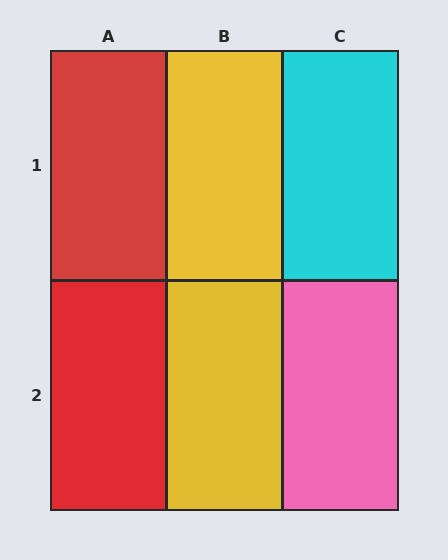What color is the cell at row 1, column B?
Yellow.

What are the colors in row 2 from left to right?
Red, yellow, pink.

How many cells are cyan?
1 cell is cyan.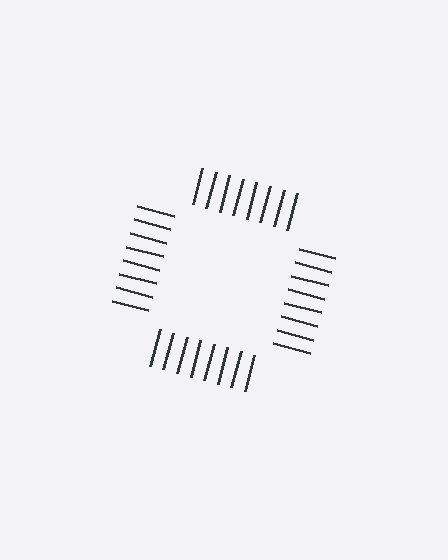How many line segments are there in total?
32 — 8 along each of the 4 edges.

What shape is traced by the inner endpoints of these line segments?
An illusory square — the line segments terminate on its edges but no continuous stroke is drawn.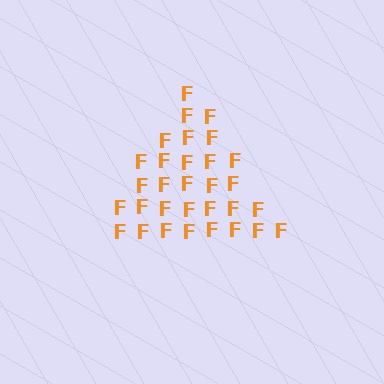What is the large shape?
The large shape is a triangle.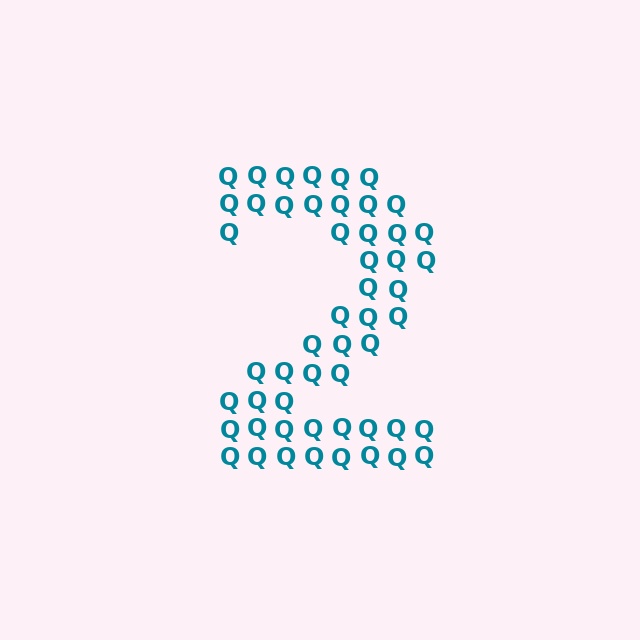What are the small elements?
The small elements are letter Q's.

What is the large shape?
The large shape is the digit 2.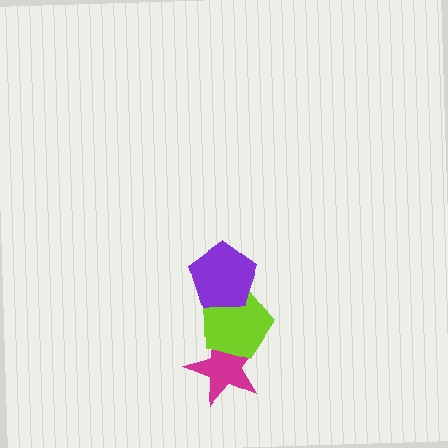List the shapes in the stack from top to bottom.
From top to bottom: the purple pentagon, the lime pentagon, the magenta star.